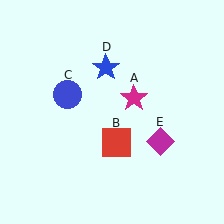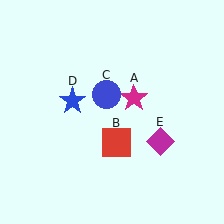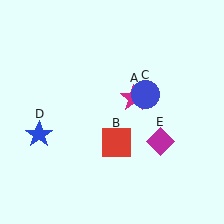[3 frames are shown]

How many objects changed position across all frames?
2 objects changed position: blue circle (object C), blue star (object D).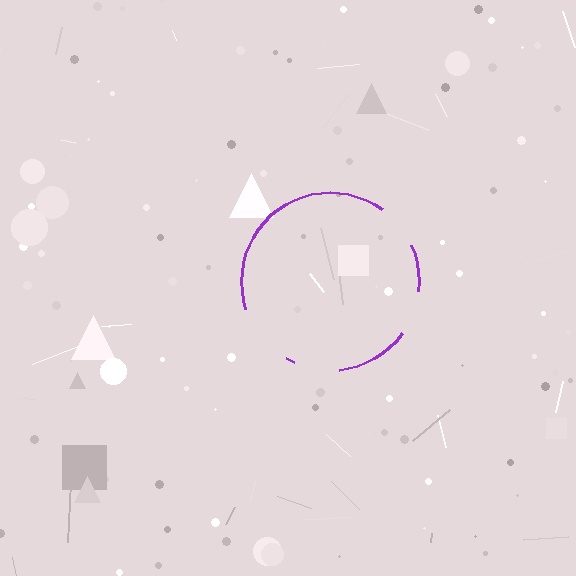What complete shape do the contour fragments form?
The contour fragments form a circle.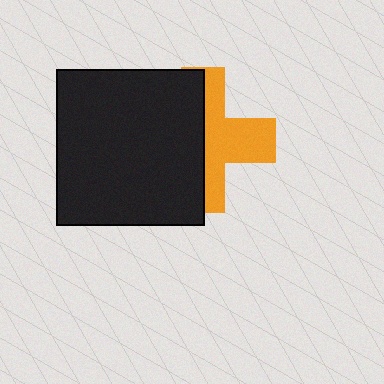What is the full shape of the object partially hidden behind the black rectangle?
The partially hidden object is an orange cross.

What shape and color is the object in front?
The object in front is a black rectangle.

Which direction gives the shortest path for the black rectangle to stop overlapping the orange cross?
Moving left gives the shortest separation.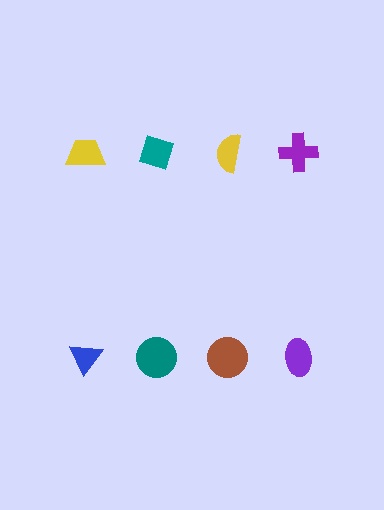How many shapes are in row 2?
4 shapes.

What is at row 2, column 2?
A teal circle.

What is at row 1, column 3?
A yellow semicircle.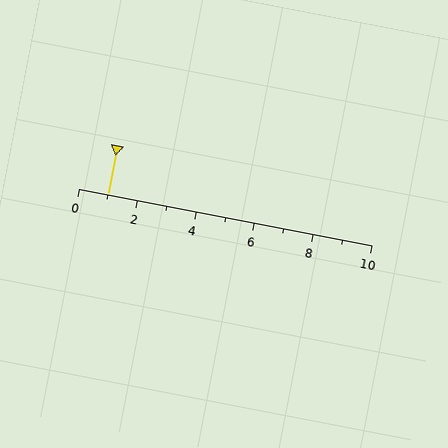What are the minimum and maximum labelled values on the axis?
The axis runs from 0 to 10.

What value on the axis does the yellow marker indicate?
The marker indicates approximately 1.